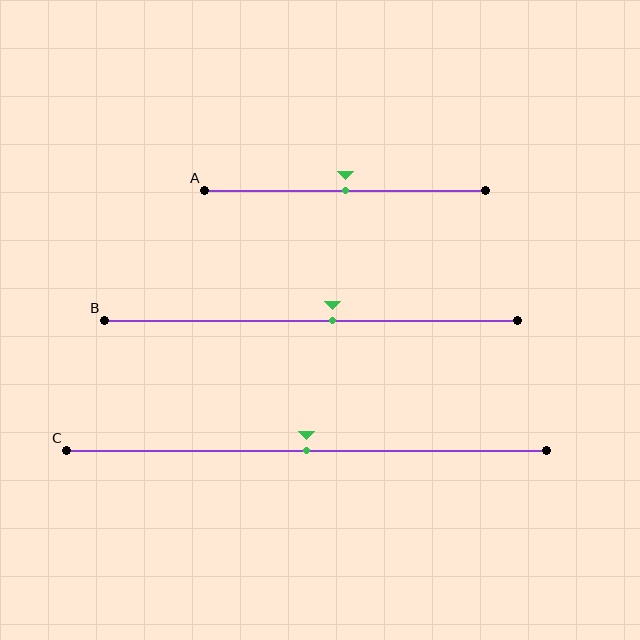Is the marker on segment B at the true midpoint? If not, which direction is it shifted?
No, the marker on segment B is shifted to the right by about 5% of the segment length.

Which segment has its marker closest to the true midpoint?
Segment A has its marker closest to the true midpoint.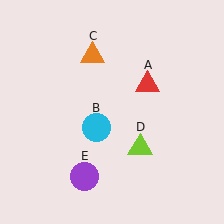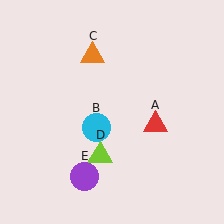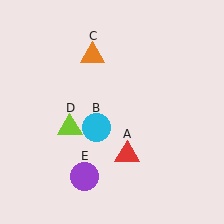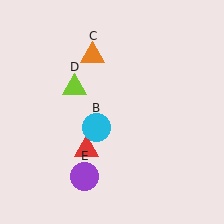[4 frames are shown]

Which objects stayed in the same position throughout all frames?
Cyan circle (object B) and orange triangle (object C) and purple circle (object E) remained stationary.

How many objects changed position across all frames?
2 objects changed position: red triangle (object A), lime triangle (object D).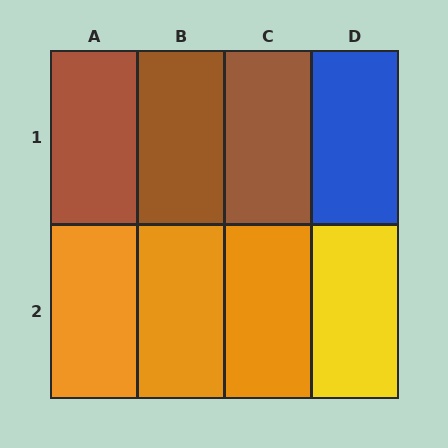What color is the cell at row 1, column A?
Brown.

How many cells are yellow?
1 cell is yellow.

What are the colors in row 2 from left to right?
Orange, orange, orange, yellow.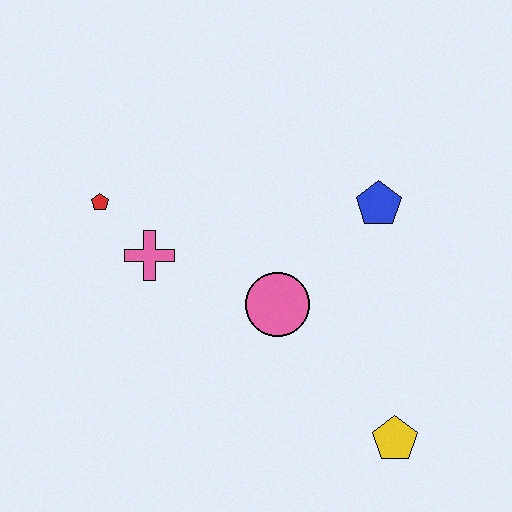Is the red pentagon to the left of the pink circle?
Yes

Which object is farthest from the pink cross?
The yellow pentagon is farthest from the pink cross.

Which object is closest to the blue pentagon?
The pink circle is closest to the blue pentagon.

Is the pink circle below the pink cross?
Yes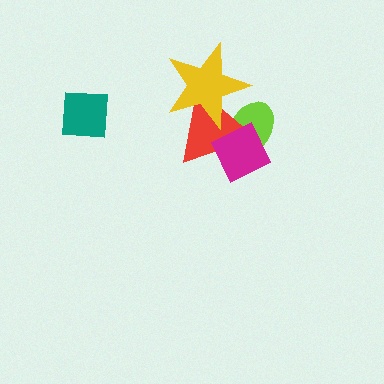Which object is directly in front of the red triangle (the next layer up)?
The magenta diamond is directly in front of the red triangle.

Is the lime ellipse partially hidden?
Yes, it is partially covered by another shape.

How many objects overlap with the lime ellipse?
3 objects overlap with the lime ellipse.